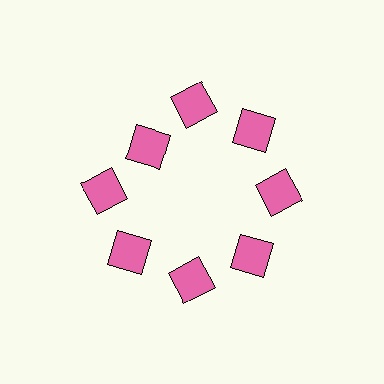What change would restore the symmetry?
The symmetry would be restored by moving it outward, back onto the ring so that all 8 squares sit at equal angles and equal distance from the center.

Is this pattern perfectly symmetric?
No. The 8 pink squares are arranged in a ring, but one element near the 10 o'clock position is pulled inward toward the center, breaking the 8-fold rotational symmetry.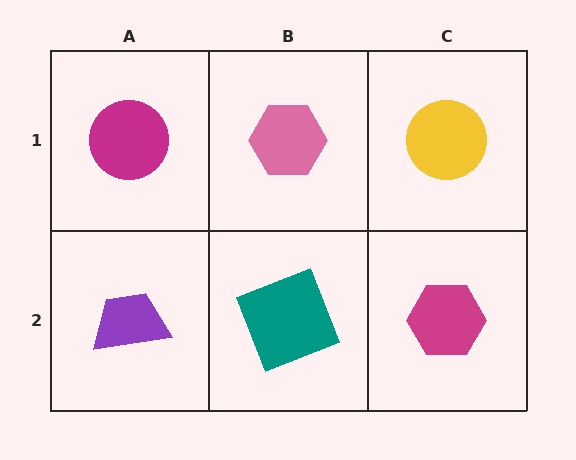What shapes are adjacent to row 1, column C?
A magenta hexagon (row 2, column C), a pink hexagon (row 1, column B).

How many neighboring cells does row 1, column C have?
2.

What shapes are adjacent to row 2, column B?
A pink hexagon (row 1, column B), a purple trapezoid (row 2, column A), a magenta hexagon (row 2, column C).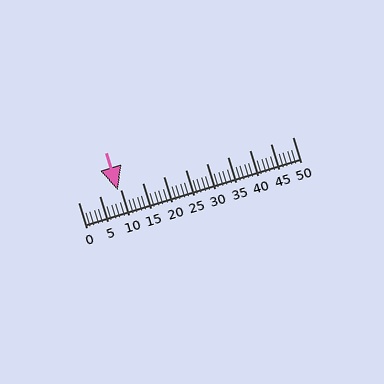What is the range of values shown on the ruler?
The ruler shows values from 0 to 50.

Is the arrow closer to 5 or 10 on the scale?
The arrow is closer to 10.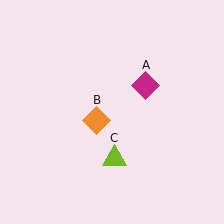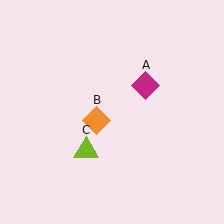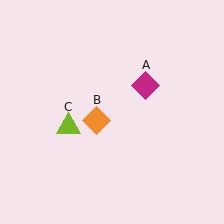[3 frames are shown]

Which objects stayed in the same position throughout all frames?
Magenta diamond (object A) and orange diamond (object B) remained stationary.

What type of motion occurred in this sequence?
The lime triangle (object C) rotated clockwise around the center of the scene.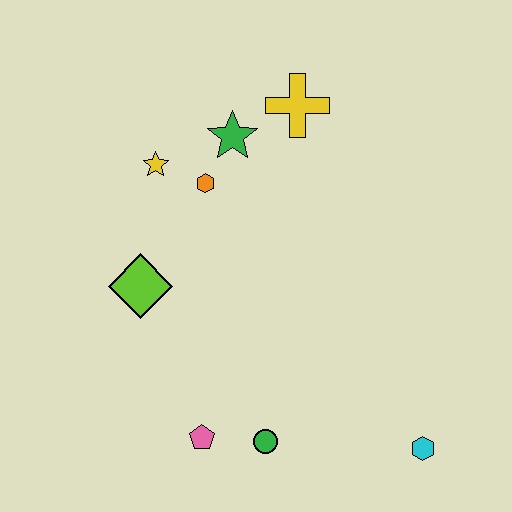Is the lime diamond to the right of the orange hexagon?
No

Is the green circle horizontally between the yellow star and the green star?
No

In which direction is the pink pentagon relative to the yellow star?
The pink pentagon is below the yellow star.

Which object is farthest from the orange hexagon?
The cyan hexagon is farthest from the orange hexagon.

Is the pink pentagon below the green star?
Yes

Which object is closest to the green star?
The orange hexagon is closest to the green star.